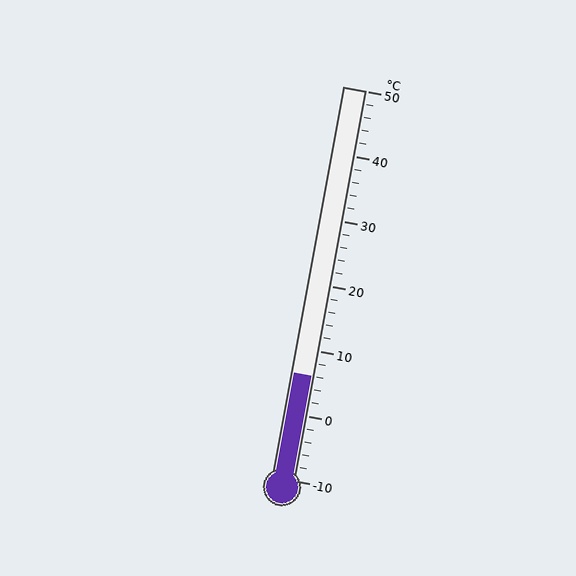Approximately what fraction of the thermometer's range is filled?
The thermometer is filled to approximately 25% of its range.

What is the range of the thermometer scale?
The thermometer scale ranges from -10°C to 50°C.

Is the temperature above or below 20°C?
The temperature is below 20°C.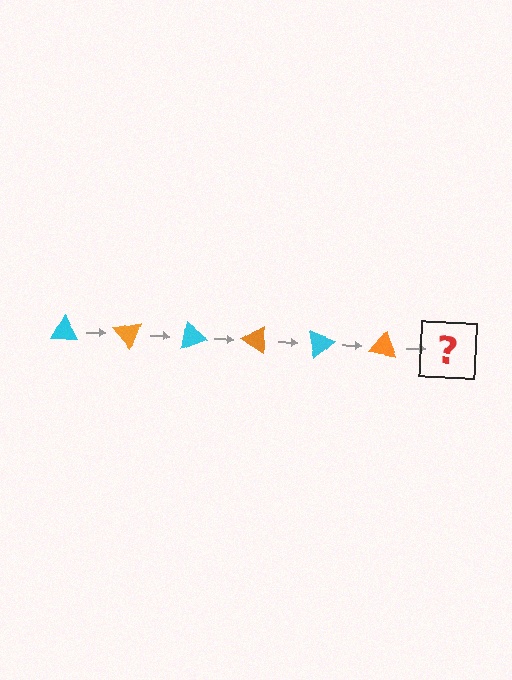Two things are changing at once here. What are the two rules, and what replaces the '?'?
The two rules are that it rotates 50 degrees each step and the color cycles through cyan and orange. The '?' should be a cyan triangle, rotated 300 degrees from the start.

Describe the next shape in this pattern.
It should be a cyan triangle, rotated 300 degrees from the start.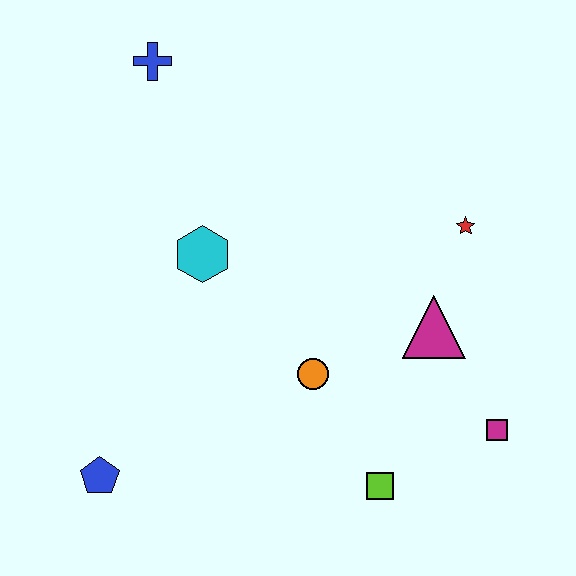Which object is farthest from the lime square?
The blue cross is farthest from the lime square.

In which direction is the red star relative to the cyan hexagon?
The red star is to the right of the cyan hexagon.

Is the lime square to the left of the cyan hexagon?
No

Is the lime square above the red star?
No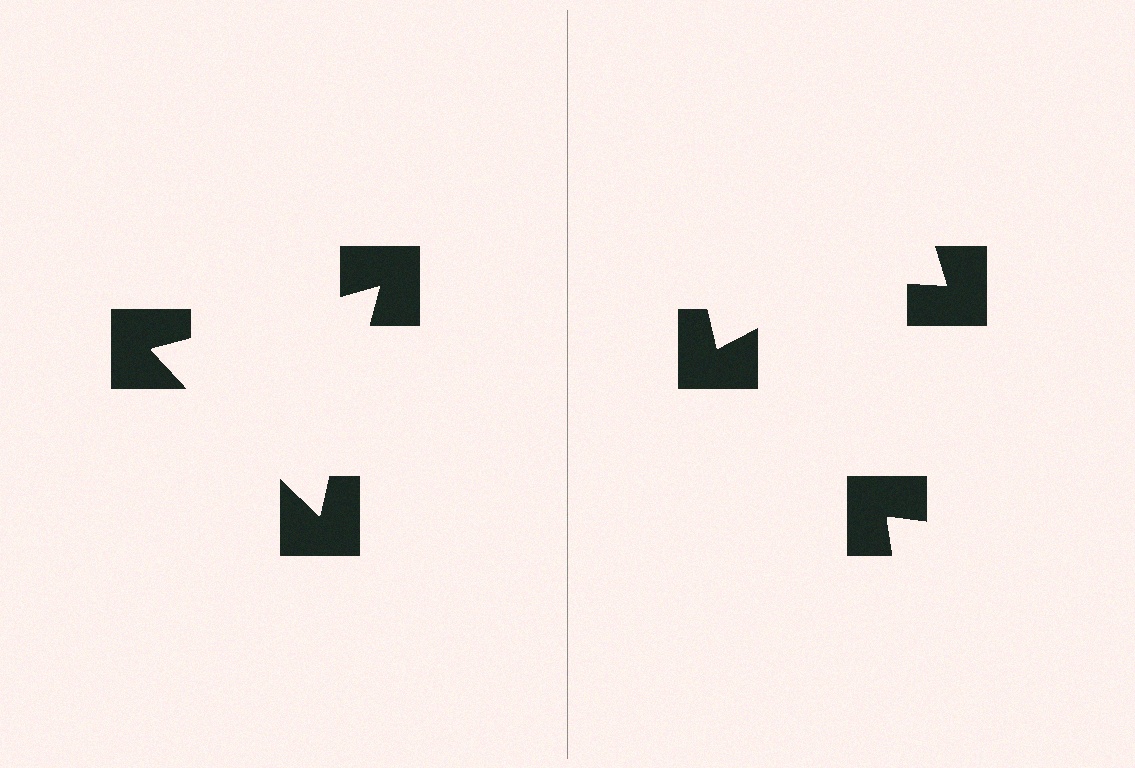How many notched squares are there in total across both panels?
6 — 3 on each side.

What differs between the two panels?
The notched squares are positioned identically on both sides; only the wedge orientations differ. On the left they align to a triangle; on the right they are misaligned.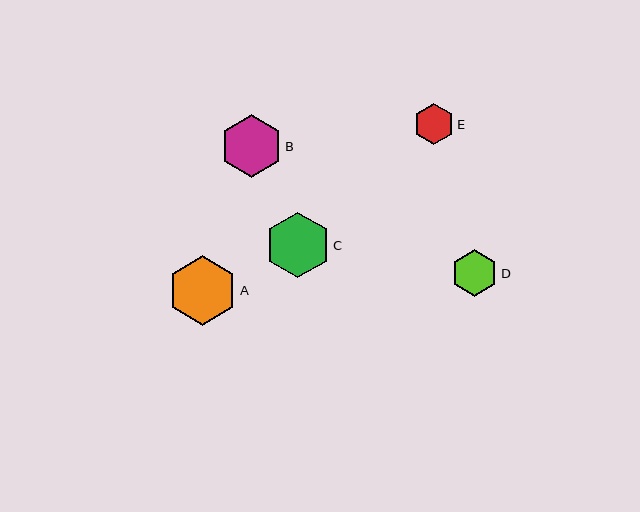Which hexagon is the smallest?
Hexagon E is the smallest with a size of approximately 41 pixels.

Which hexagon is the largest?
Hexagon A is the largest with a size of approximately 69 pixels.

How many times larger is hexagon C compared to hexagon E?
Hexagon C is approximately 1.6 times the size of hexagon E.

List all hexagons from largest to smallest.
From largest to smallest: A, C, B, D, E.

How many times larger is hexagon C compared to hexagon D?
Hexagon C is approximately 1.4 times the size of hexagon D.